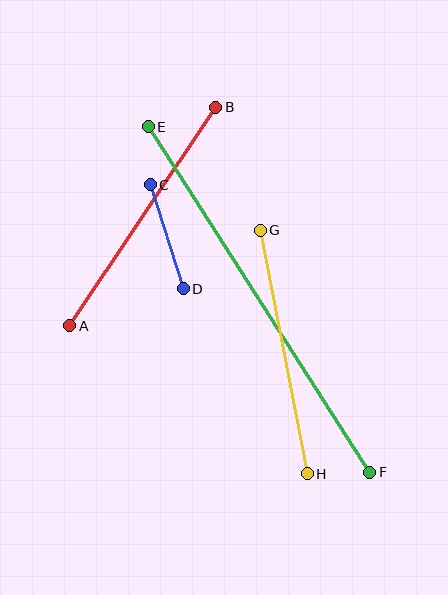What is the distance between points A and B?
The distance is approximately 263 pixels.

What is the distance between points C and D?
The distance is approximately 109 pixels.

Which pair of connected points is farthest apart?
Points E and F are farthest apart.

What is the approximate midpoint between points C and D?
The midpoint is at approximately (167, 237) pixels.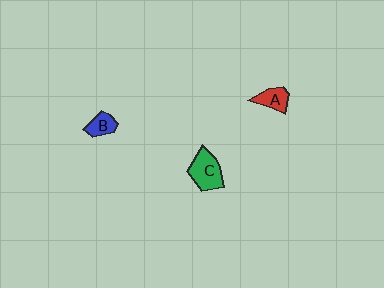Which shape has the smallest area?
Shape B (blue).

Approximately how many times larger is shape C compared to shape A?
Approximately 1.7 times.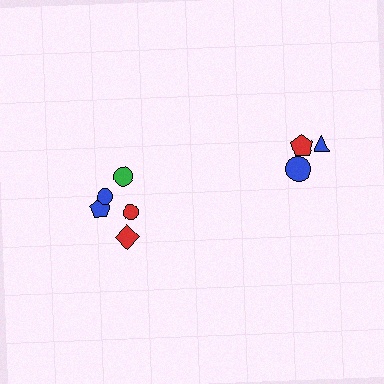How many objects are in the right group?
There are 3 objects.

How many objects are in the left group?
There are 5 objects.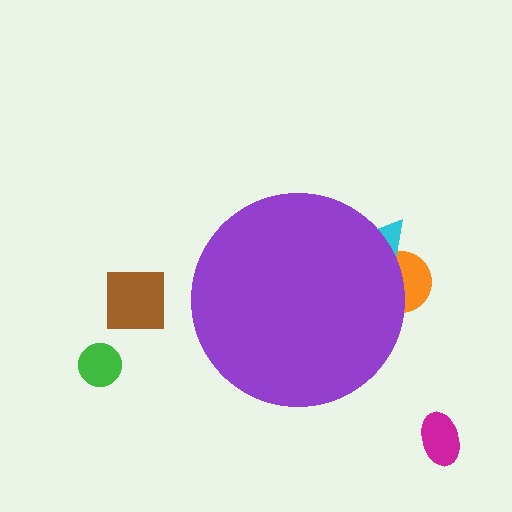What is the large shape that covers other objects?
A purple circle.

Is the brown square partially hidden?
No, the brown square is fully visible.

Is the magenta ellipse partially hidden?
No, the magenta ellipse is fully visible.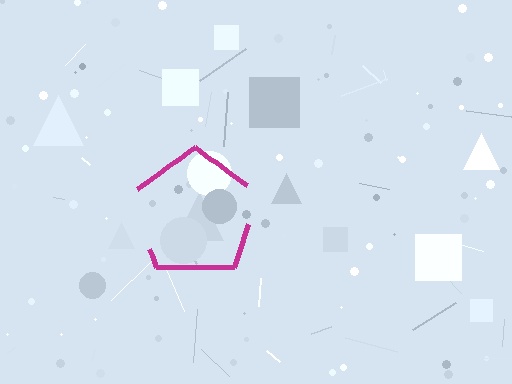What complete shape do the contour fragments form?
The contour fragments form a pentagon.